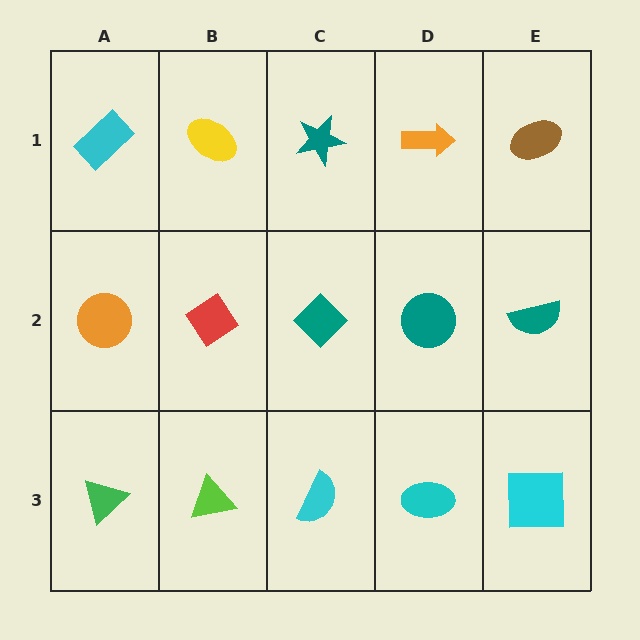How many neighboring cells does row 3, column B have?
3.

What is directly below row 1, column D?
A teal circle.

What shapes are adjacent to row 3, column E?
A teal semicircle (row 2, column E), a cyan ellipse (row 3, column D).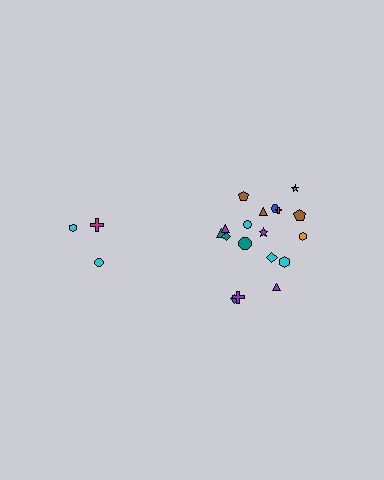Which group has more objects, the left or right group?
The right group.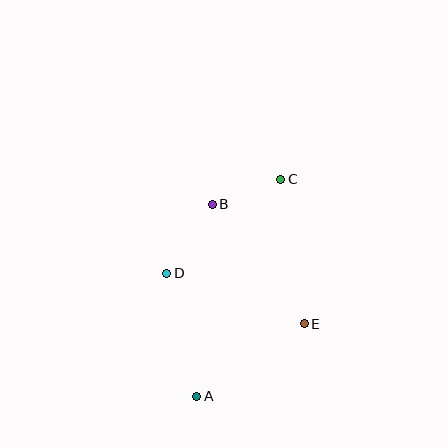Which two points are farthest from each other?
Points A and C are farthest from each other.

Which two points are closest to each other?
Points B and C are closest to each other.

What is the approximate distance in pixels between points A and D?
The distance between A and D is approximately 127 pixels.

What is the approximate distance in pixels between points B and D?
The distance between B and D is approximately 82 pixels.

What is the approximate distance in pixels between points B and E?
The distance between B and E is approximately 151 pixels.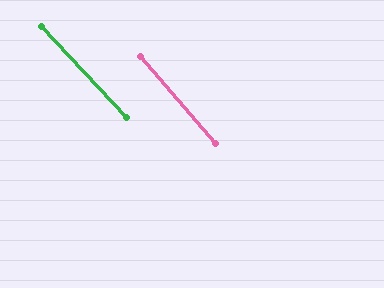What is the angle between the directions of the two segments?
Approximately 2 degrees.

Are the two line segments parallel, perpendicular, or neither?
Parallel — their directions differ by only 1.8°.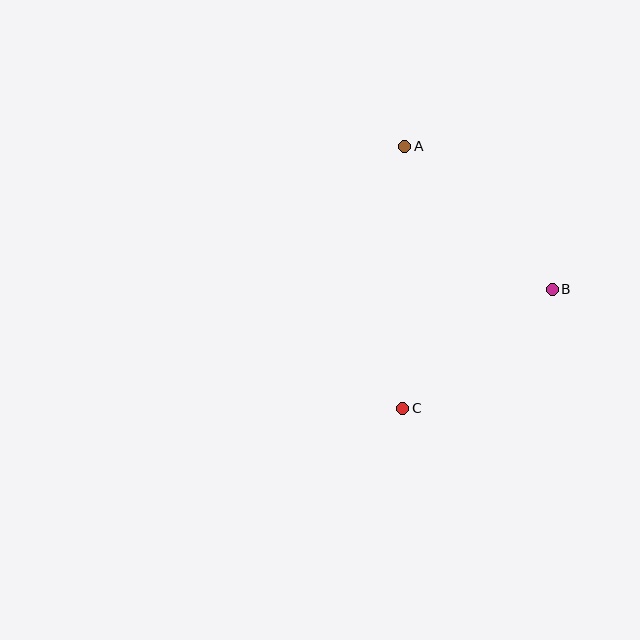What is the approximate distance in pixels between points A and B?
The distance between A and B is approximately 205 pixels.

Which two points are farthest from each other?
Points A and C are farthest from each other.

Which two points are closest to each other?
Points B and C are closest to each other.